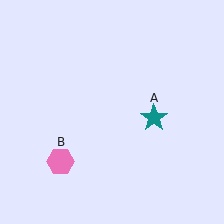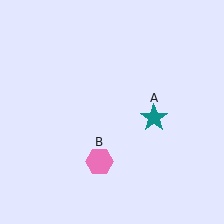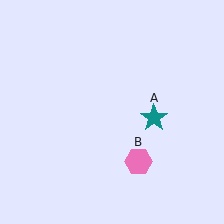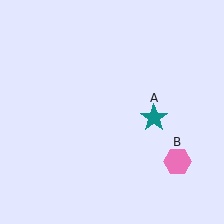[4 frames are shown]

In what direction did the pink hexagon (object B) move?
The pink hexagon (object B) moved right.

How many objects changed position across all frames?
1 object changed position: pink hexagon (object B).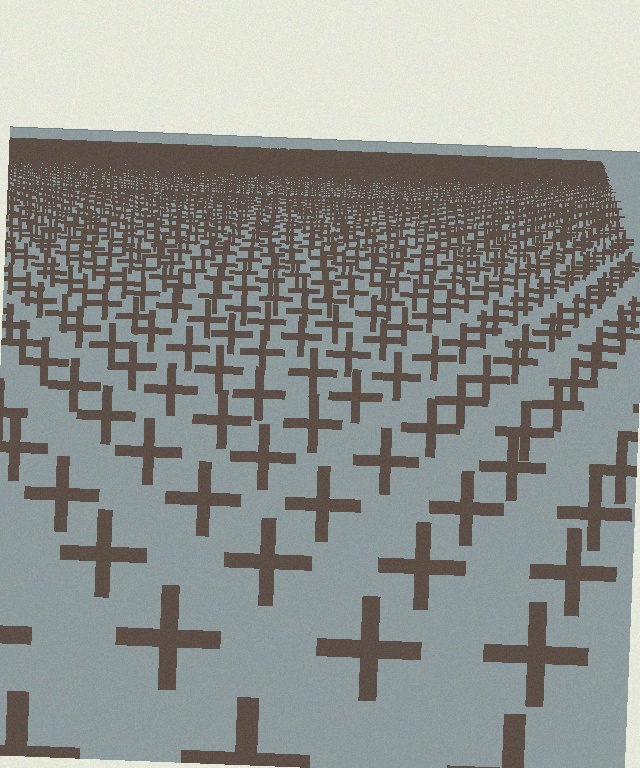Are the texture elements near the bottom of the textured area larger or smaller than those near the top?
Larger. Near the bottom, elements are closer to the viewer and appear at a bigger on-screen size.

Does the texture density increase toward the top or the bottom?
Density increases toward the top.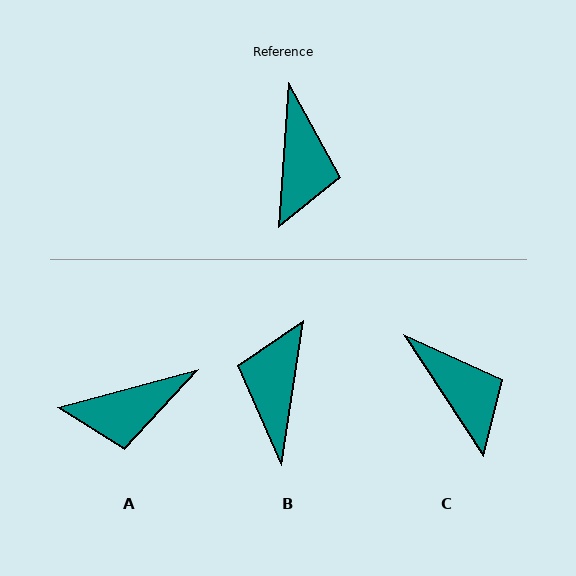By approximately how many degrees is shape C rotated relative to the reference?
Approximately 37 degrees counter-clockwise.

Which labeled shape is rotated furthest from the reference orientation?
B, about 175 degrees away.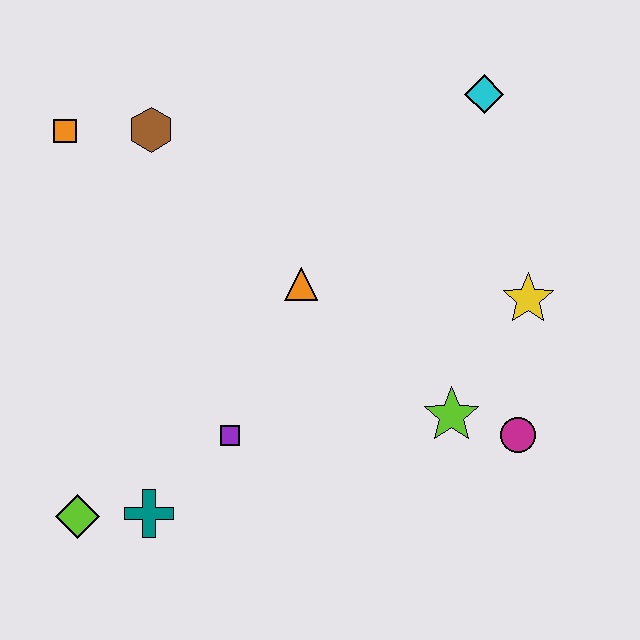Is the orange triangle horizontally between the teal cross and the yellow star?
Yes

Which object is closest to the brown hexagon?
The orange square is closest to the brown hexagon.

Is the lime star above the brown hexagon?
No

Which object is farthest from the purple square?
The cyan diamond is farthest from the purple square.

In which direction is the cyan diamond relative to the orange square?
The cyan diamond is to the right of the orange square.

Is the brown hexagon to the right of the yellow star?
No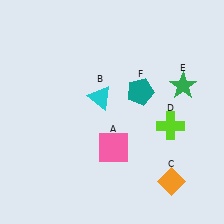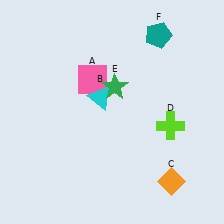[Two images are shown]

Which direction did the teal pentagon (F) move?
The teal pentagon (F) moved up.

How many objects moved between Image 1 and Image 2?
3 objects moved between the two images.